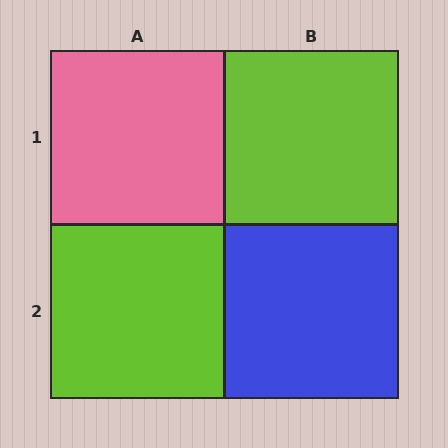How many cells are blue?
1 cell is blue.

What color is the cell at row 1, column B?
Lime.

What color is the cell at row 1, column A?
Pink.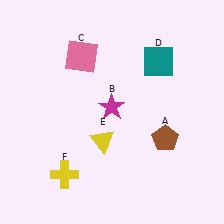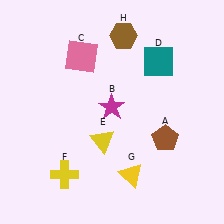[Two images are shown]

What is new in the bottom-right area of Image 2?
A yellow triangle (G) was added in the bottom-right area of Image 2.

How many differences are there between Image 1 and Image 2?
There are 2 differences between the two images.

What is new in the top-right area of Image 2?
A brown hexagon (H) was added in the top-right area of Image 2.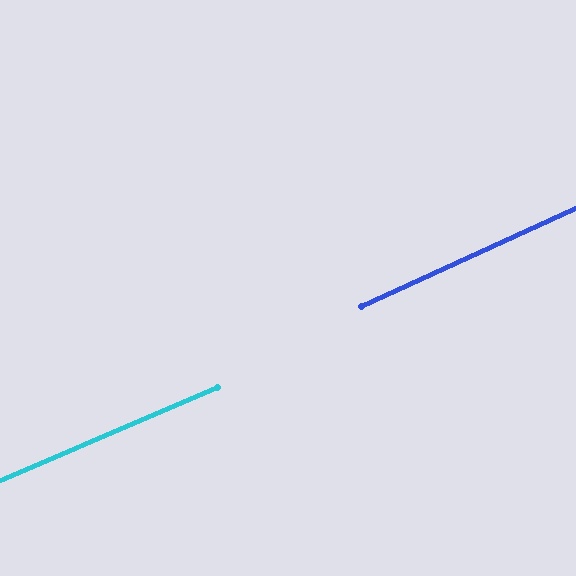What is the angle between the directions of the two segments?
Approximately 1 degree.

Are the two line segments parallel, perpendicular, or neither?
Parallel — their directions differ by only 1.4°.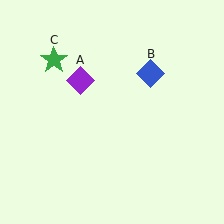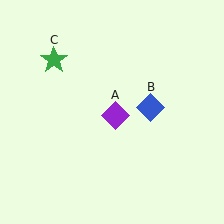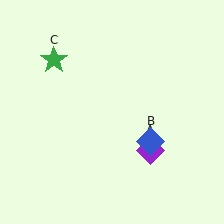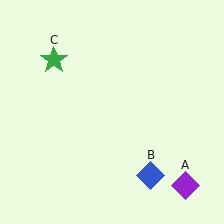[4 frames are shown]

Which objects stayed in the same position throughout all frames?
Green star (object C) remained stationary.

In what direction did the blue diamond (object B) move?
The blue diamond (object B) moved down.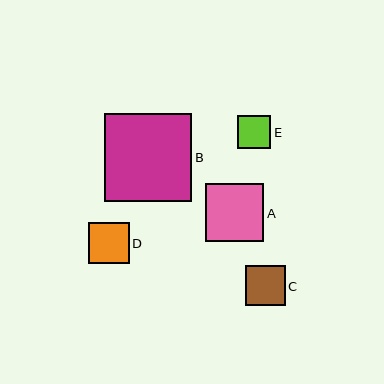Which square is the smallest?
Square E is the smallest with a size of approximately 33 pixels.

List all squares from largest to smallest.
From largest to smallest: B, A, D, C, E.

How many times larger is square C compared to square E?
Square C is approximately 1.2 times the size of square E.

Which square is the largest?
Square B is the largest with a size of approximately 88 pixels.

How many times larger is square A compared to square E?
Square A is approximately 1.8 times the size of square E.